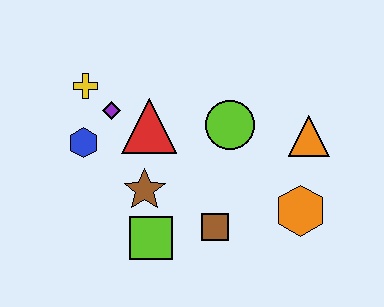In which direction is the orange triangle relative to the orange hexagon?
The orange triangle is above the orange hexagon.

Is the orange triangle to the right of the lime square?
Yes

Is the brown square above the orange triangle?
No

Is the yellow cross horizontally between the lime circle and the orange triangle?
No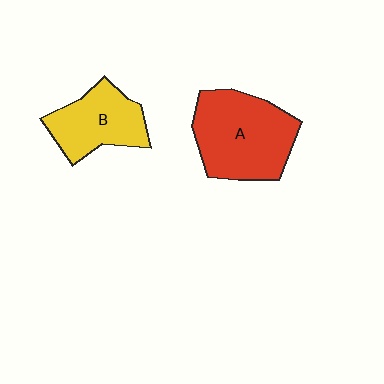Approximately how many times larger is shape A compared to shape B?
Approximately 1.5 times.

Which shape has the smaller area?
Shape B (yellow).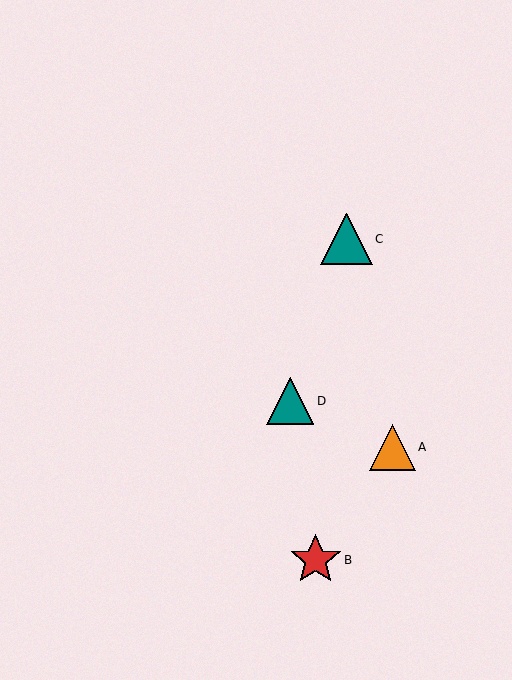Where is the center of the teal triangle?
The center of the teal triangle is at (290, 401).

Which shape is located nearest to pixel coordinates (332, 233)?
The teal triangle (labeled C) at (346, 239) is nearest to that location.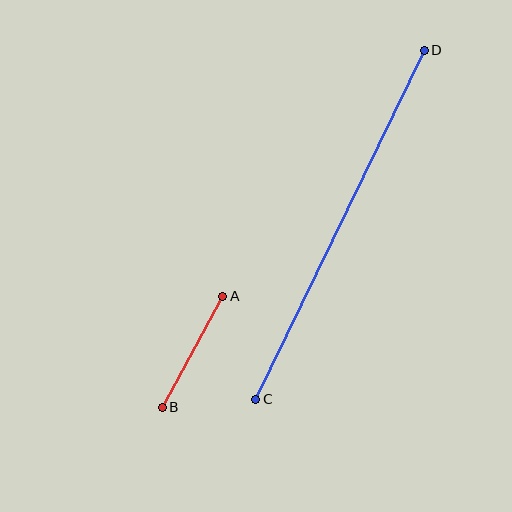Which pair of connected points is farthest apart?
Points C and D are farthest apart.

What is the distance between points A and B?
The distance is approximately 126 pixels.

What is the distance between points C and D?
The distance is approximately 388 pixels.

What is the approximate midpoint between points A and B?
The midpoint is at approximately (192, 352) pixels.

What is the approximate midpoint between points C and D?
The midpoint is at approximately (340, 225) pixels.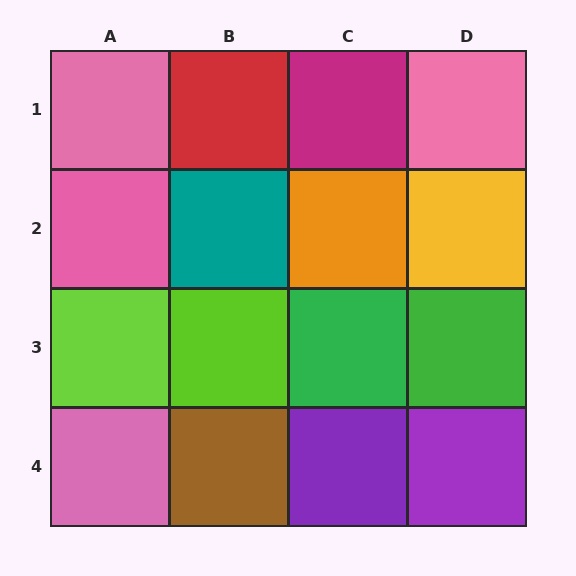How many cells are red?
1 cell is red.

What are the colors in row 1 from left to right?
Pink, red, magenta, pink.